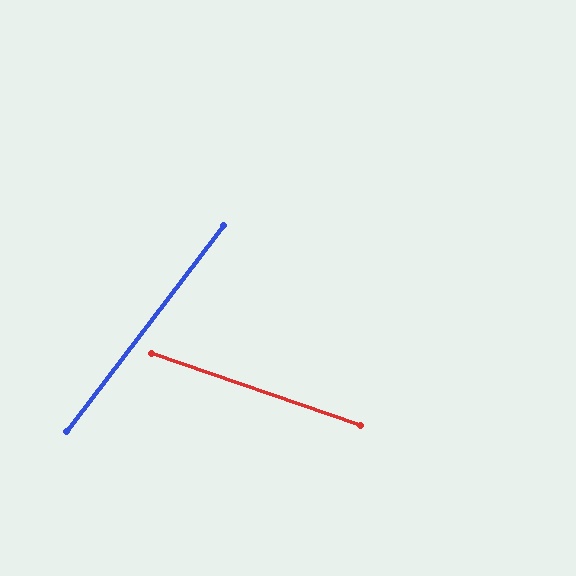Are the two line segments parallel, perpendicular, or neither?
Neither parallel nor perpendicular — they differ by about 72°.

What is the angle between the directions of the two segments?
Approximately 72 degrees.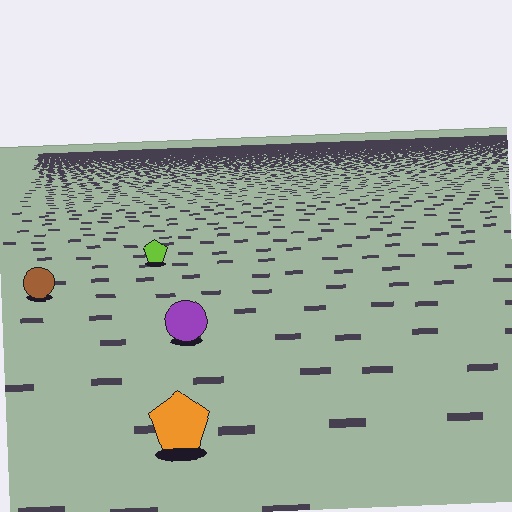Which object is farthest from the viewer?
The lime pentagon is farthest from the viewer. It appears smaller and the ground texture around it is denser.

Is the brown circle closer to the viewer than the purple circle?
No. The purple circle is closer — you can tell from the texture gradient: the ground texture is coarser near it.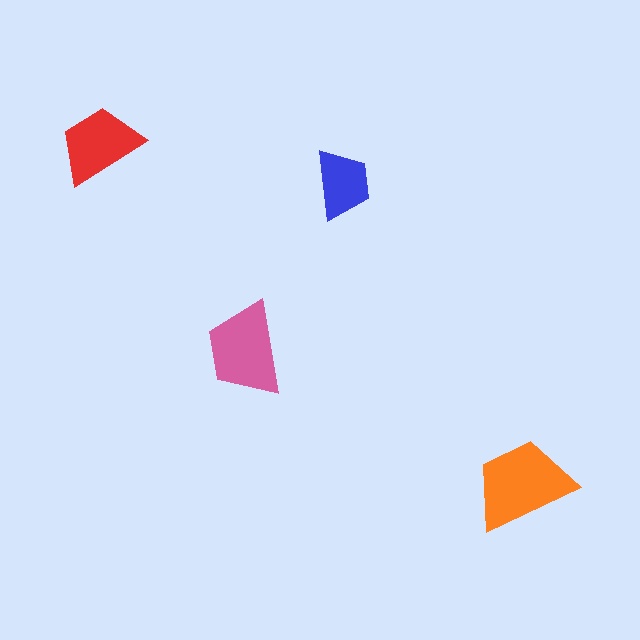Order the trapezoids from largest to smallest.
the orange one, the pink one, the red one, the blue one.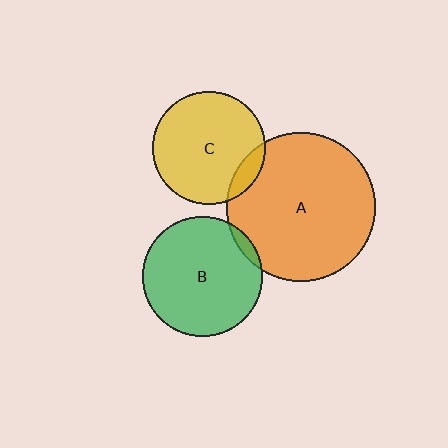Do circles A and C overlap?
Yes.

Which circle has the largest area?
Circle A (orange).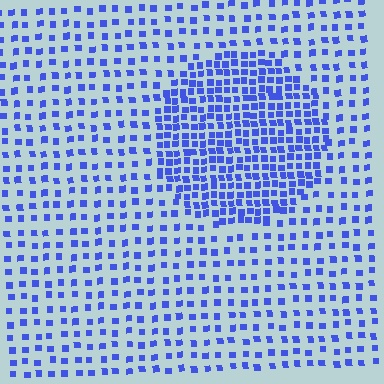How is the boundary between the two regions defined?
The boundary is defined by a change in element density (approximately 2.2x ratio). All elements are the same color, size, and shape.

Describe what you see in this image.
The image contains small blue elements arranged at two different densities. A circle-shaped region is visible where the elements are more densely packed than the surrounding area.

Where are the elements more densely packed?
The elements are more densely packed inside the circle boundary.